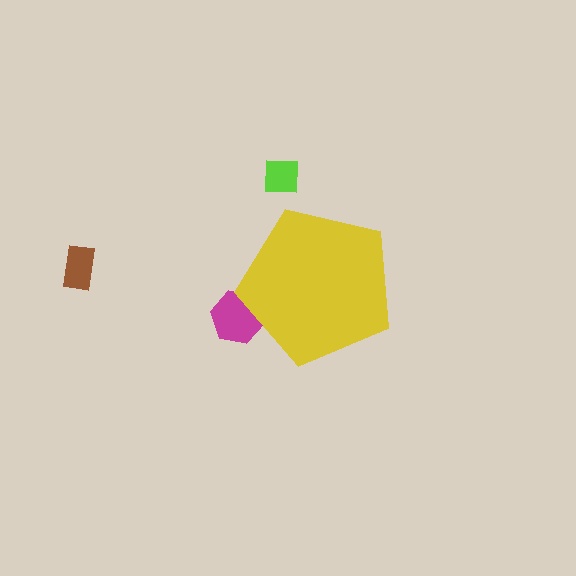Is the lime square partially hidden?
No, the lime square is fully visible.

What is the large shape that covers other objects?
A yellow pentagon.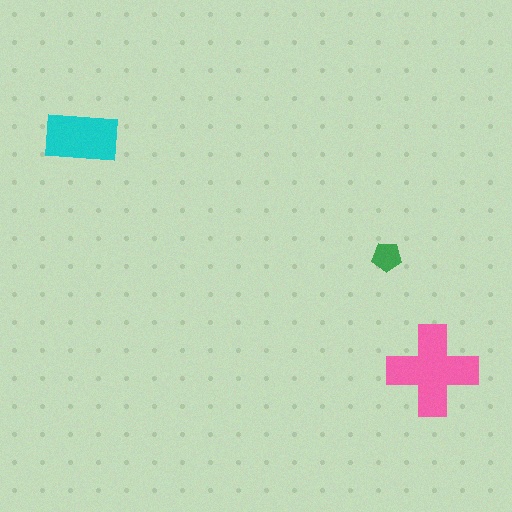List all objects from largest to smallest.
The pink cross, the cyan rectangle, the green pentagon.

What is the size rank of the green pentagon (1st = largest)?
3rd.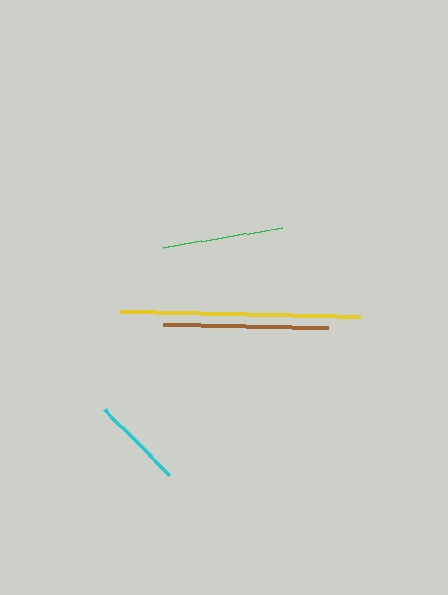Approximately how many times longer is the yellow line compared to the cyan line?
The yellow line is approximately 2.6 times the length of the cyan line.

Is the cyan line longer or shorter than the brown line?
The brown line is longer than the cyan line.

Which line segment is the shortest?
The cyan line is the shortest at approximately 92 pixels.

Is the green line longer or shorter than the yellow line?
The yellow line is longer than the green line.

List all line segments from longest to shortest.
From longest to shortest: yellow, brown, green, cyan.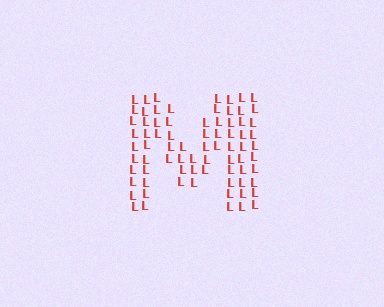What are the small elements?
The small elements are letter L's.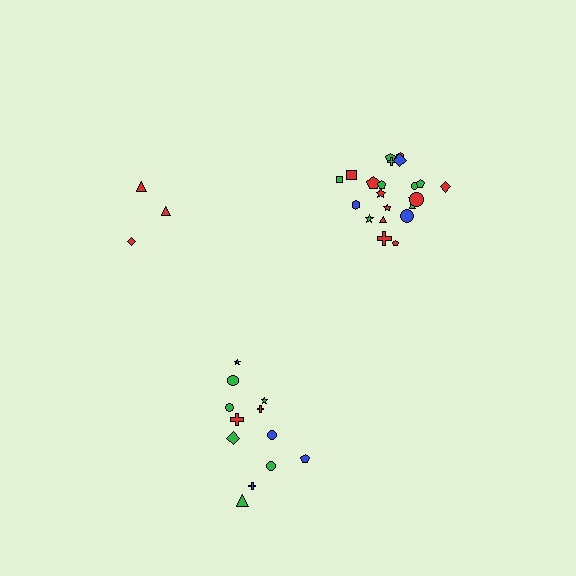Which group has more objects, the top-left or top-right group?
The top-right group.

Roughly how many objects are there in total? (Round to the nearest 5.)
Roughly 35 objects in total.